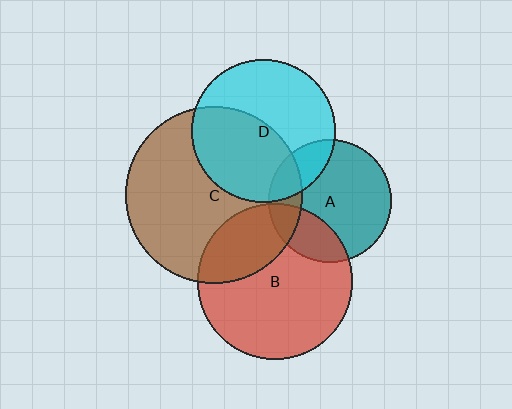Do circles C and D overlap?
Yes.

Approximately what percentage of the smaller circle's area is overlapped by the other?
Approximately 45%.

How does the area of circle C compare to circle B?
Approximately 1.3 times.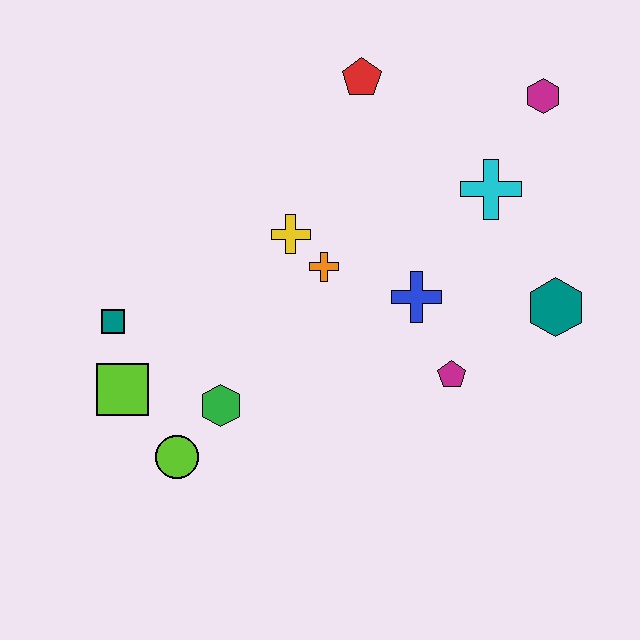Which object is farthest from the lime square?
The magenta hexagon is farthest from the lime square.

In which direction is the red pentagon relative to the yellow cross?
The red pentagon is above the yellow cross.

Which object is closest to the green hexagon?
The lime circle is closest to the green hexagon.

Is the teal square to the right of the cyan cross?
No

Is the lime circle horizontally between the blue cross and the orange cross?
No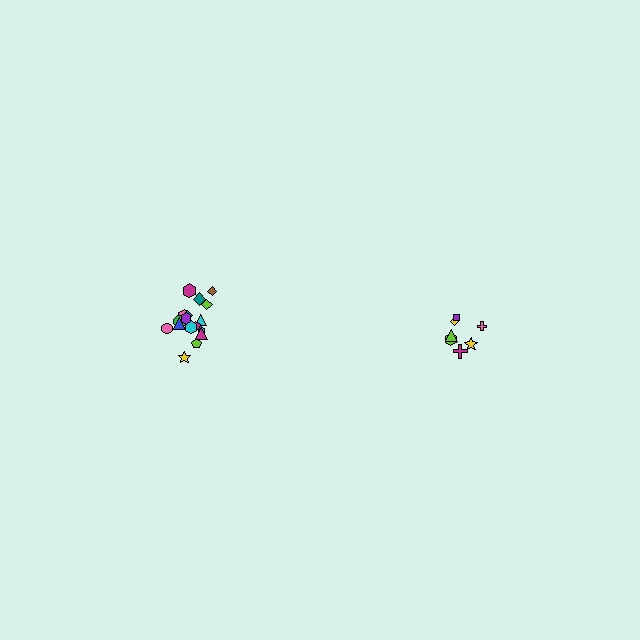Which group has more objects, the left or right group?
The left group.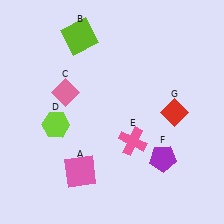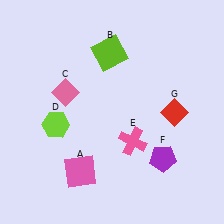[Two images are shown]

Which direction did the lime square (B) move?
The lime square (B) moved right.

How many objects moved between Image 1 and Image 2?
1 object moved between the two images.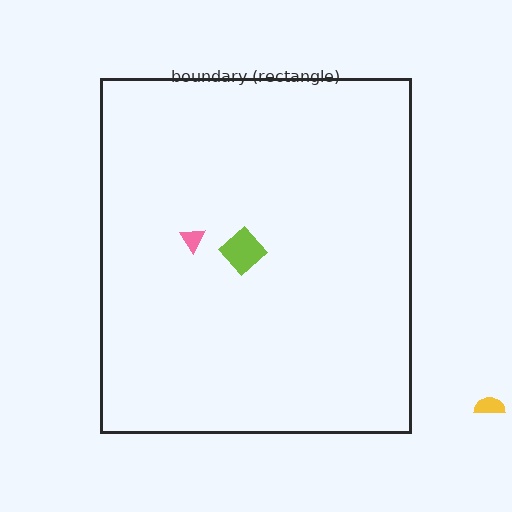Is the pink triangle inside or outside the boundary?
Inside.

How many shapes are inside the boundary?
2 inside, 1 outside.